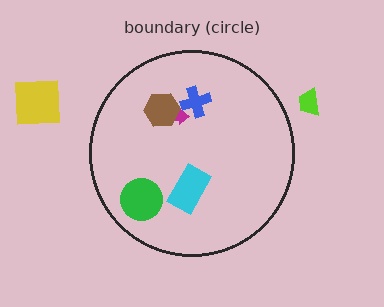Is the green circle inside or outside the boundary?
Inside.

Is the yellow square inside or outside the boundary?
Outside.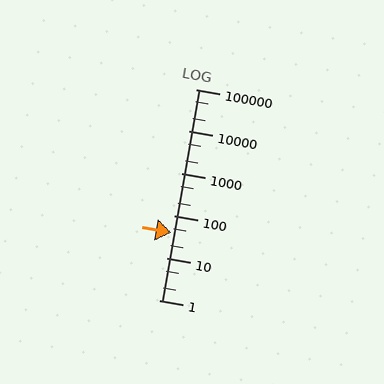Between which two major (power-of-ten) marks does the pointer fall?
The pointer is between 10 and 100.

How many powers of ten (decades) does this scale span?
The scale spans 5 decades, from 1 to 100000.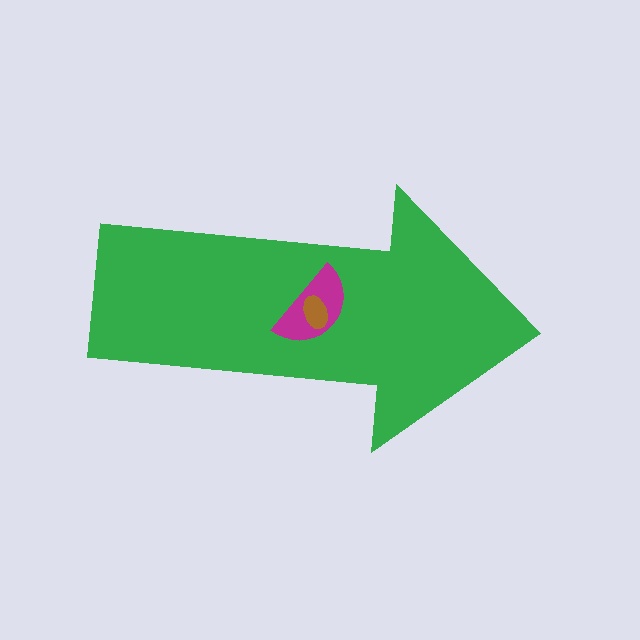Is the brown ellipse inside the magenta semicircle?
Yes.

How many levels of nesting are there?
3.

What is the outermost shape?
The green arrow.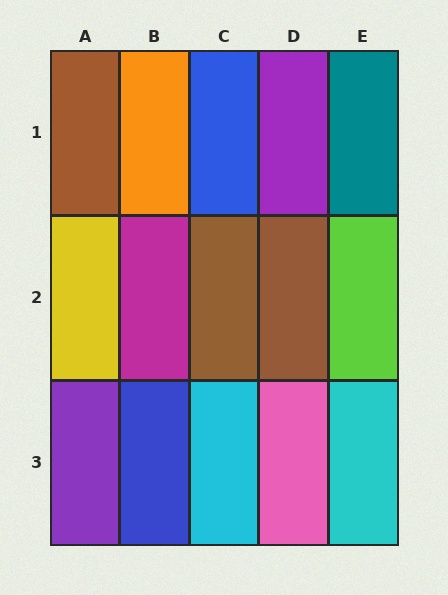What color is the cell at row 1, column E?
Teal.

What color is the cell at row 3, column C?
Cyan.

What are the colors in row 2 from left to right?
Yellow, magenta, brown, brown, lime.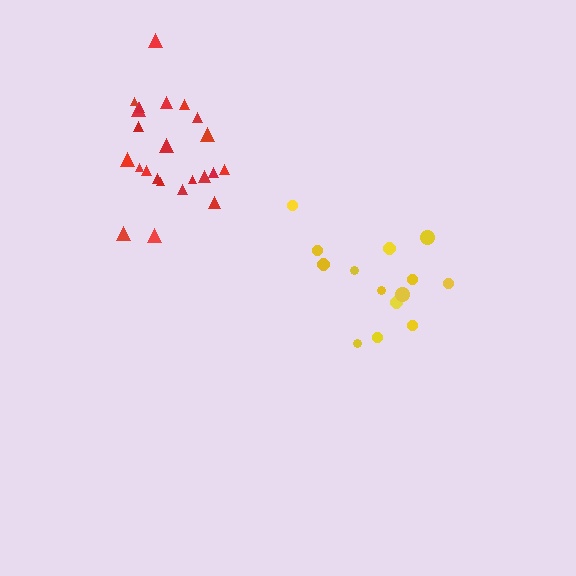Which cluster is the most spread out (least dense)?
Yellow.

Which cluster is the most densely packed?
Red.